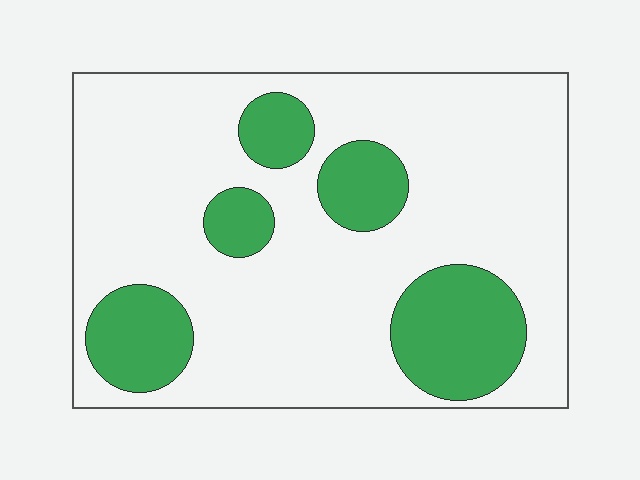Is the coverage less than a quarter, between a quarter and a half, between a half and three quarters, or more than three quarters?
Less than a quarter.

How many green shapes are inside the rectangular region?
5.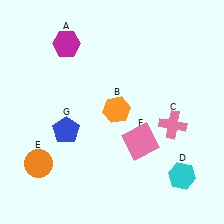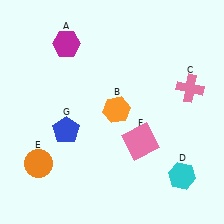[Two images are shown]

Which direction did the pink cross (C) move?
The pink cross (C) moved up.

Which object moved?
The pink cross (C) moved up.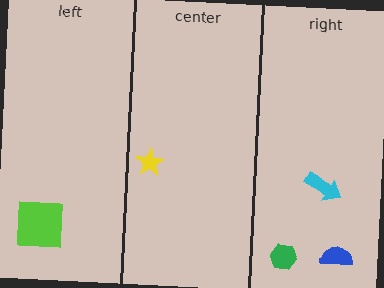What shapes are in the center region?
The yellow star.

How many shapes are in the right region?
3.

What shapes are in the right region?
The cyan arrow, the blue semicircle, the green hexagon.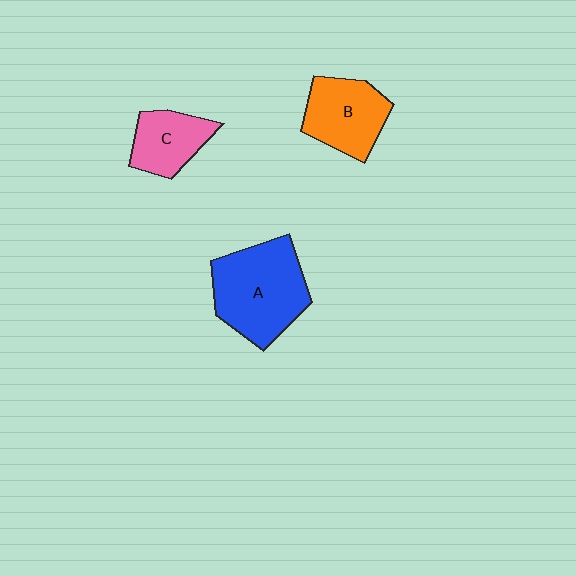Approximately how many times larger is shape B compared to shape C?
Approximately 1.3 times.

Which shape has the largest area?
Shape A (blue).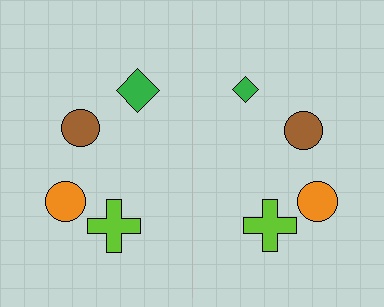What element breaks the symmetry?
The green diamond on the right side has a different size than its mirror counterpart.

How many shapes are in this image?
There are 8 shapes in this image.